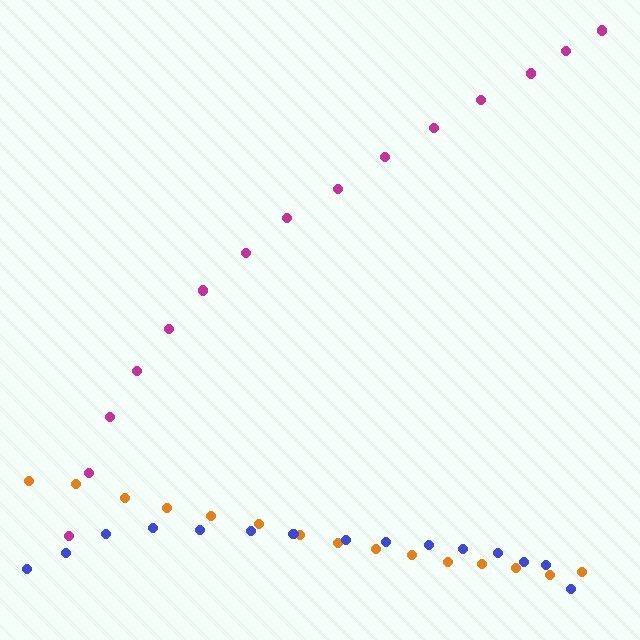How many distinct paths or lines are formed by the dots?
There are 3 distinct paths.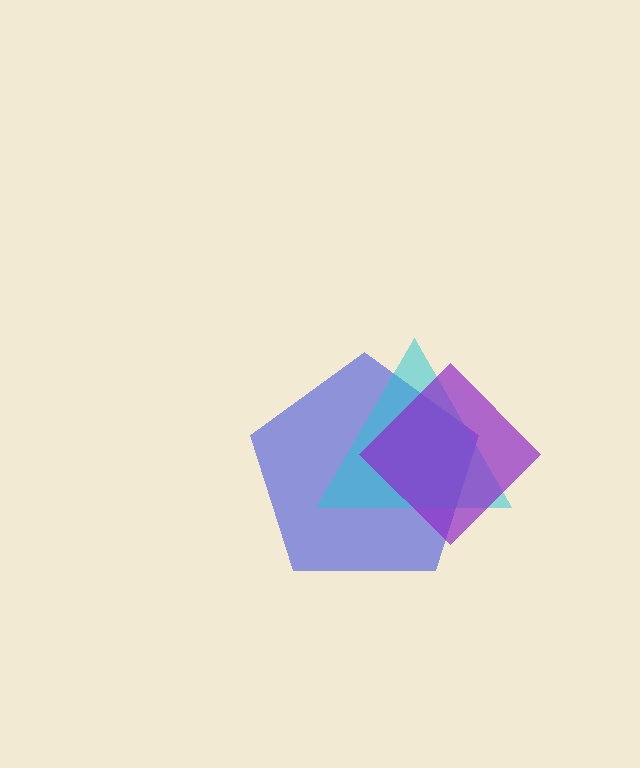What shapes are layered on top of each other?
The layered shapes are: a blue pentagon, a cyan triangle, a purple diamond.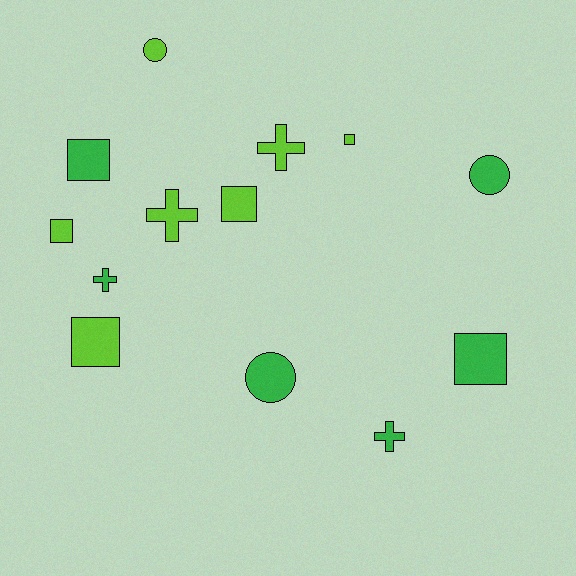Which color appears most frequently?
Lime, with 7 objects.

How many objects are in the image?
There are 13 objects.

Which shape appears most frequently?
Square, with 6 objects.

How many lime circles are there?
There is 1 lime circle.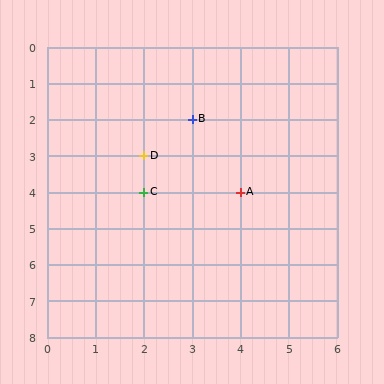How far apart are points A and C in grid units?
Points A and C are 2 columns apart.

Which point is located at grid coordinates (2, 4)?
Point C is at (2, 4).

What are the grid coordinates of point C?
Point C is at grid coordinates (2, 4).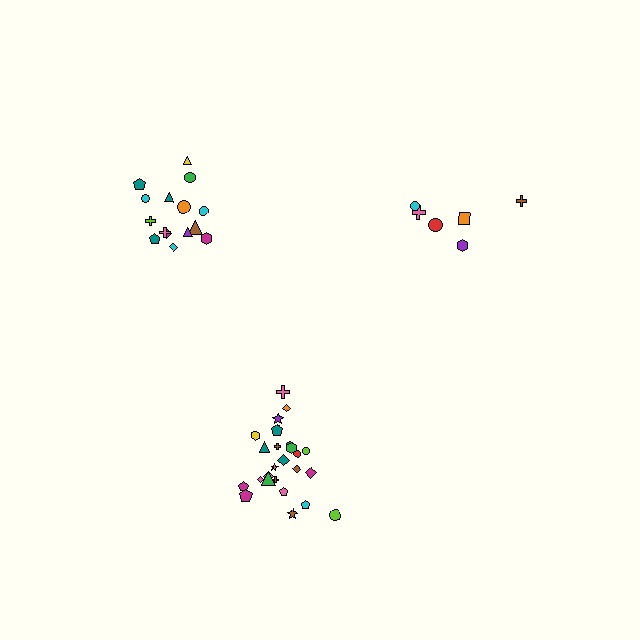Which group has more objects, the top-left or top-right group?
The top-left group.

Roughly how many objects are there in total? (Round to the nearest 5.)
Roughly 45 objects in total.